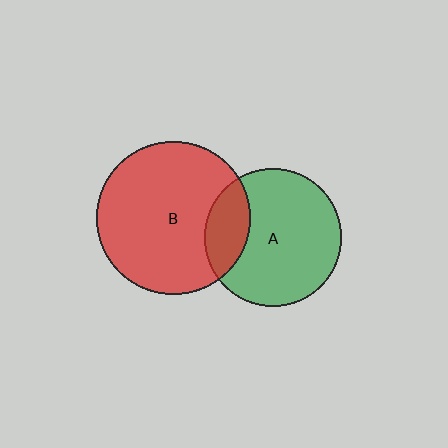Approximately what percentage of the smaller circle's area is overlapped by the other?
Approximately 20%.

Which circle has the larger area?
Circle B (red).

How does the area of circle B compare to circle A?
Approximately 1.2 times.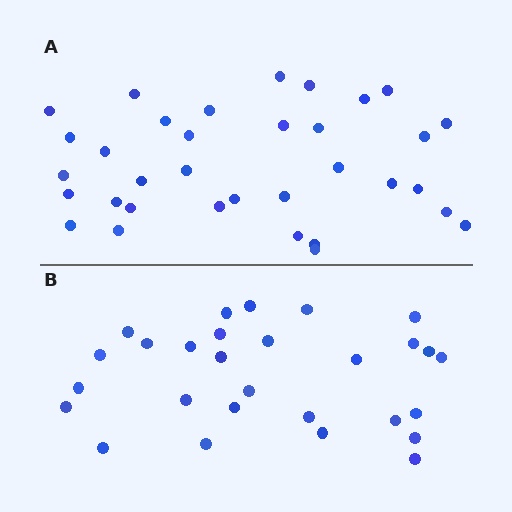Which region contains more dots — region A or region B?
Region A (the top region) has more dots.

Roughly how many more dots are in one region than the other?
Region A has about 6 more dots than region B.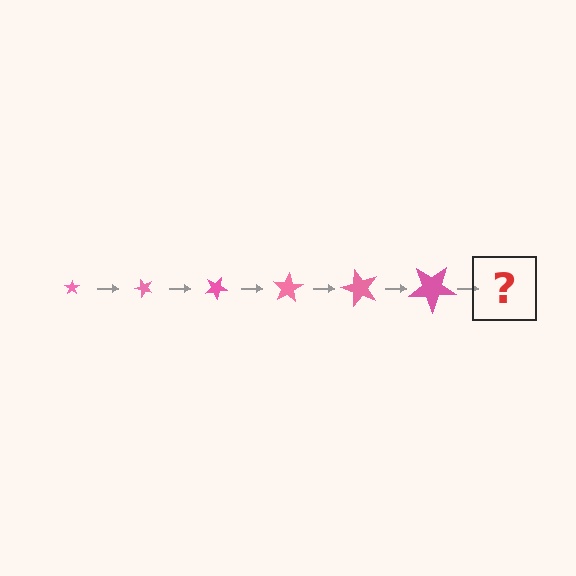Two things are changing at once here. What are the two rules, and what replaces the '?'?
The two rules are that the star grows larger each step and it rotates 50 degrees each step. The '?' should be a star, larger than the previous one and rotated 300 degrees from the start.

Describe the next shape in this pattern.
It should be a star, larger than the previous one and rotated 300 degrees from the start.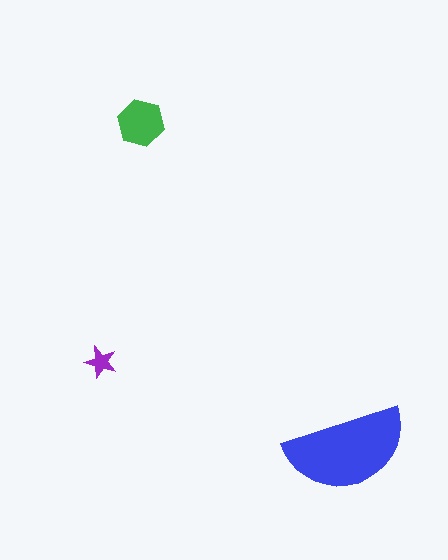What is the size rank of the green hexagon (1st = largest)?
2nd.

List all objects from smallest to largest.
The purple star, the green hexagon, the blue semicircle.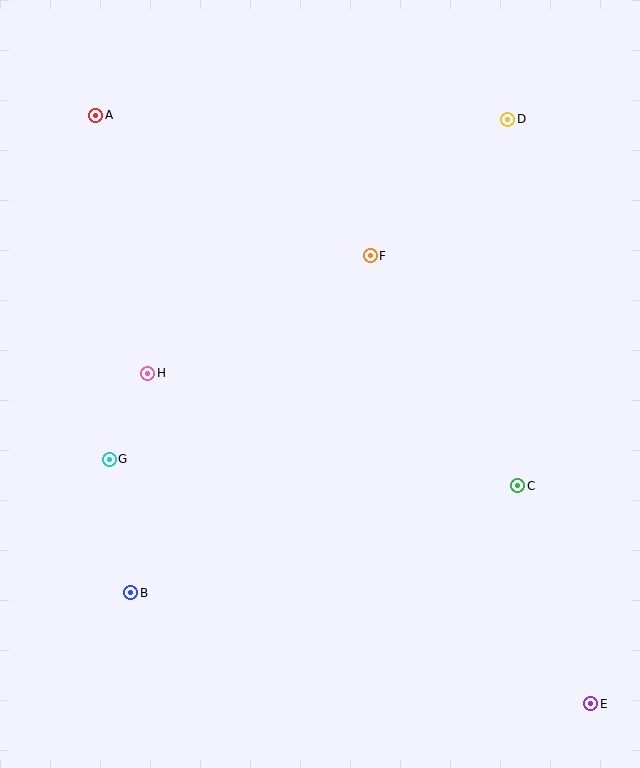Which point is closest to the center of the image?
Point F at (370, 256) is closest to the center.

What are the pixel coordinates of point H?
Point H is at (148, 373).